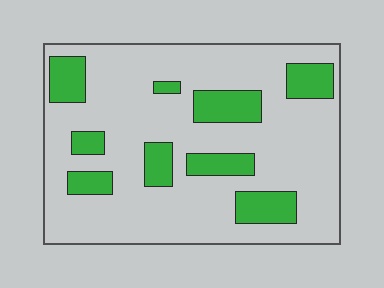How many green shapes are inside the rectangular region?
9.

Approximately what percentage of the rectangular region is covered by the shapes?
Approximately 20%.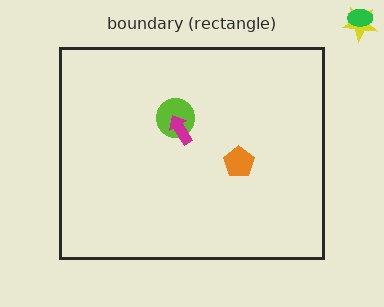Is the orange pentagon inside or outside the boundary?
Inside.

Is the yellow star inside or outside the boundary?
Outside.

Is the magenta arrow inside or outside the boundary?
Inside.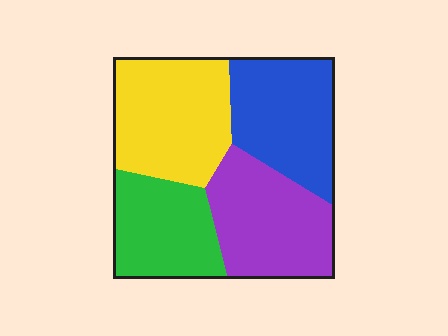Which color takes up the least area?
Green, at roughly 20%.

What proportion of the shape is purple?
Purple takes up between a sixth and a third of the shape.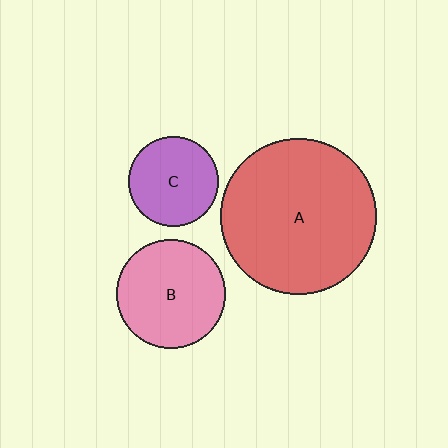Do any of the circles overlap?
No, none of the circles overlap.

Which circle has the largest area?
Circle A (red).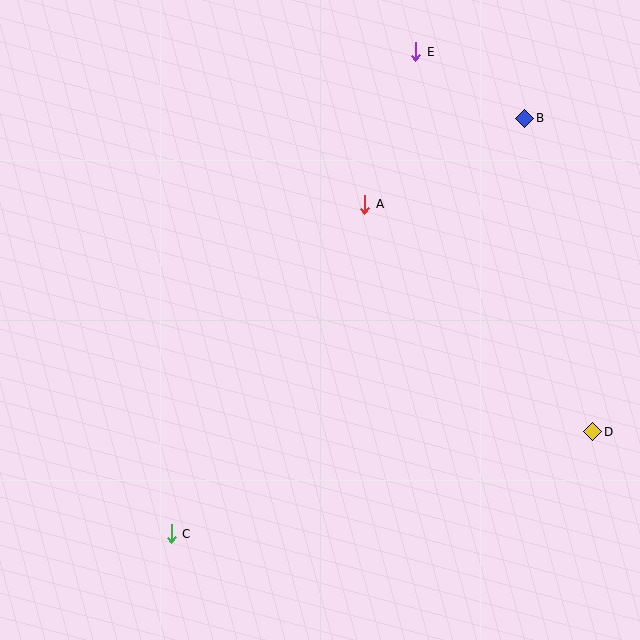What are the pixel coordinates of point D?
Point D is at (593, 432).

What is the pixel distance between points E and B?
The distance between E and B is 128 pixels.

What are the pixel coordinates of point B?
Point B is at (525, 118).